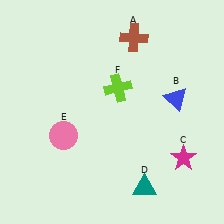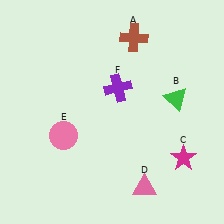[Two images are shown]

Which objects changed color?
B changed from blue to green. D changed from teal to pink. F changed from lime to purple.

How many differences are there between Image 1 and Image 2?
There are 3 differences between the two images.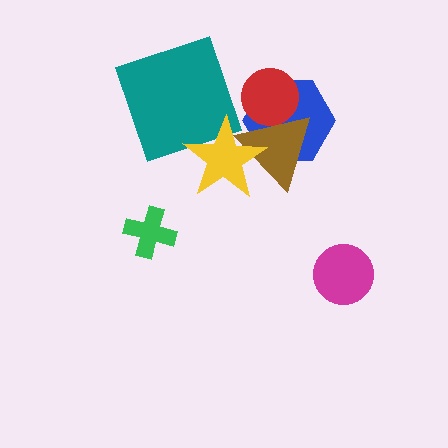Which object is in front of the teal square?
The yellow star is in front of the teal square.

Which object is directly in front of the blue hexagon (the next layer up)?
The red circle is directly in front of the blue hexagon.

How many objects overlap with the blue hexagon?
3 objects overlap with the blue hexagon.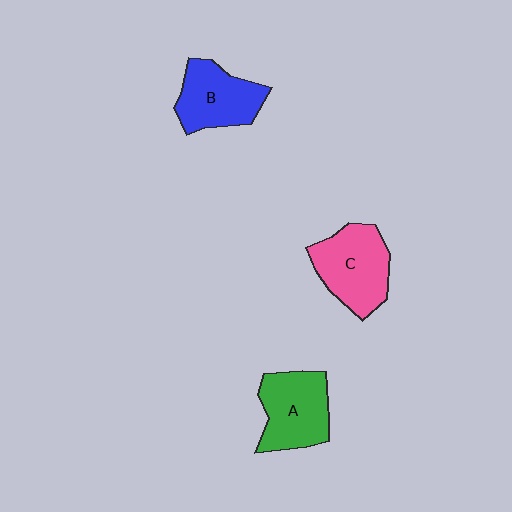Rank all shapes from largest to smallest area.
From largest to smallest: C (pink), A (green), B (blue).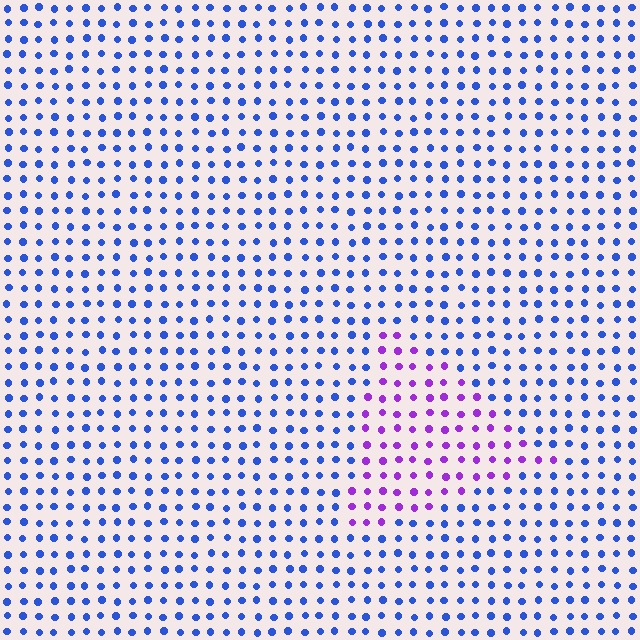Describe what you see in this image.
The image is filled with small blue elements in a uniform arrangement. A triangle-shaped region is visible where the elements are tinted to a slightly different hue, forming a subtle color boundary.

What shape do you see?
I see a triangle.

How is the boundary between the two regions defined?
The boundary is defined purely by a slight shift in hue (about 55 degrees). Spacing, size, and orientation are identical on both sides.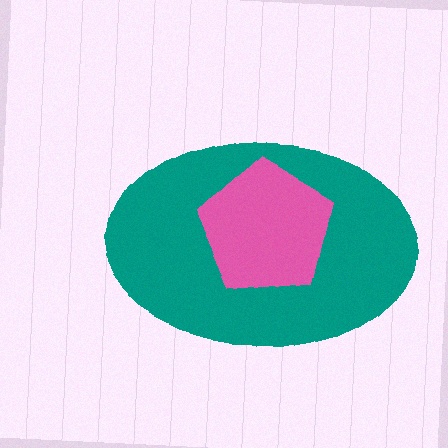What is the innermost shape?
The pink pentagon.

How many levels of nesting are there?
2.